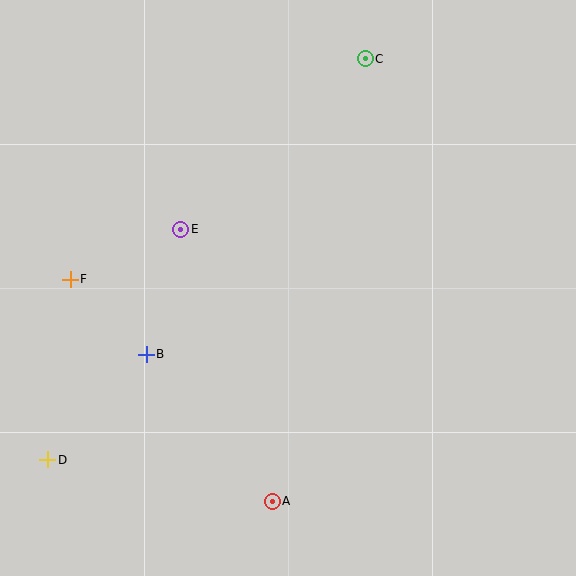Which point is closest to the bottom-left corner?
Point D is closest to the bottom-left corner.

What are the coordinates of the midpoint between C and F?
The midpoint between C and F is at (218, 169).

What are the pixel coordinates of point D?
Point D is at (48, 460).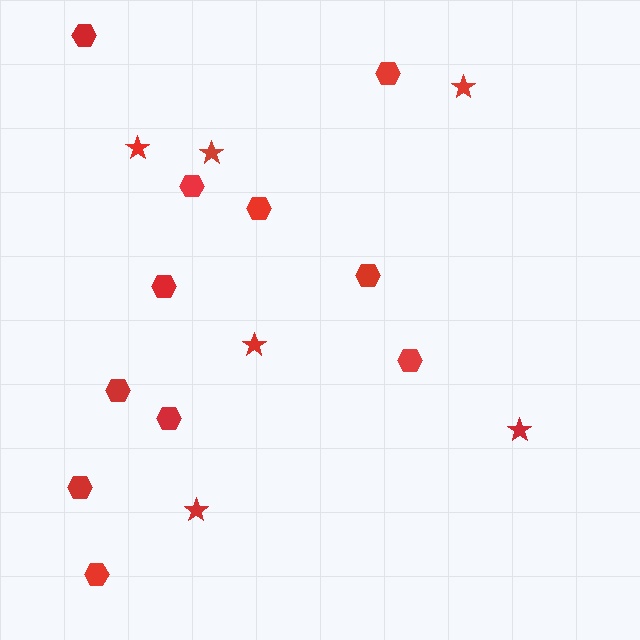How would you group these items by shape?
There are 2 groups: one group of hexagons (11) and one group of stars (6).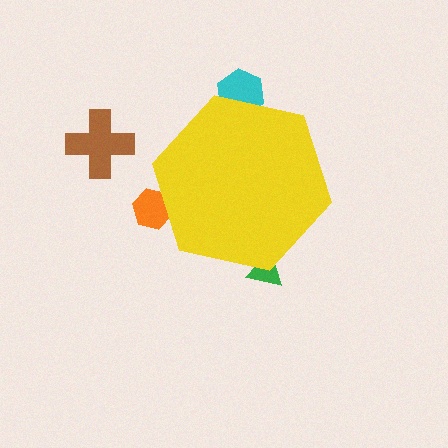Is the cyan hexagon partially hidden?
Yes, the cyan hexagon is partially hidden behind the yellow hexagon.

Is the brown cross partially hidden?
No, the brown cross is fully visible.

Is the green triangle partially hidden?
Yes, the green triangle is partially hidden behind the yellow hexagon.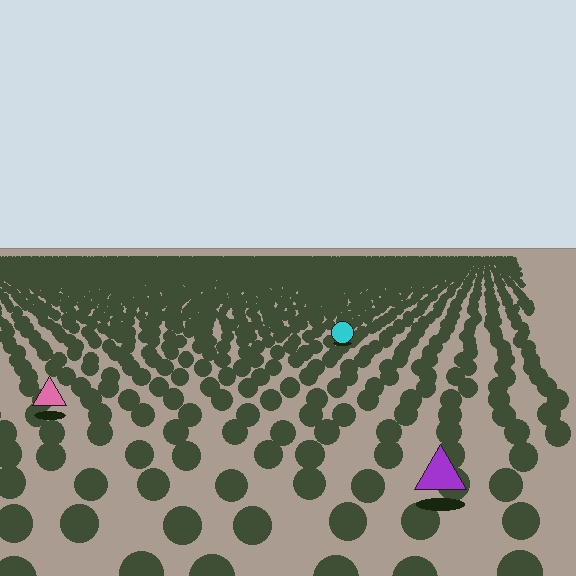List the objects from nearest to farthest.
From nearest to farthest: the purple triangle, the pink triangle, the cyan circle.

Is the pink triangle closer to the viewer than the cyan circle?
Yes. The pink triangle is closer — you can tell from the texture gradient: the ground texture is coarser near it.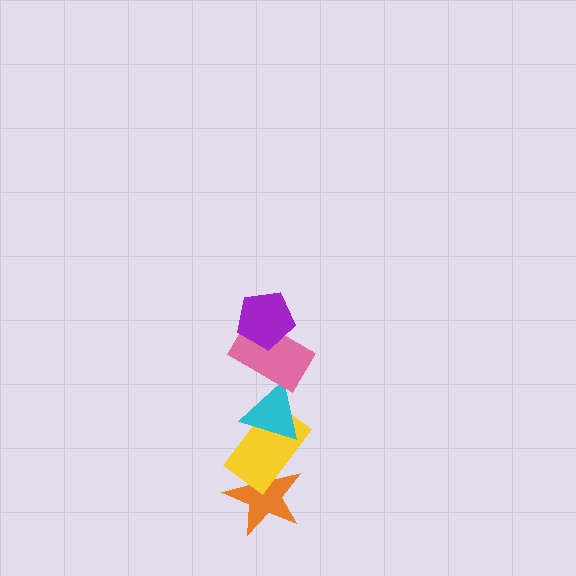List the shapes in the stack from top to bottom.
From top to bottom: the purple pentagon, the pink rectangle, the cyan triangle, the yellow rectangle, the orange star.